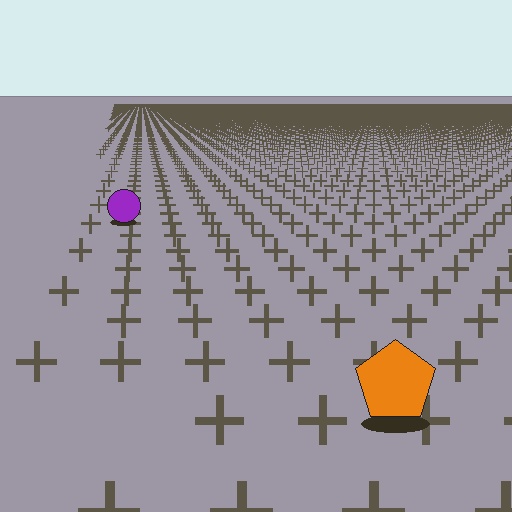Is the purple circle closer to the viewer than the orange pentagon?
No. The orange pentagon is closer — you can tell from the texture gradient: the ground texture is coarser near it.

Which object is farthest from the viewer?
The purple circle is farthest from the viewer. It appears smaller and the ground texture around it is denser.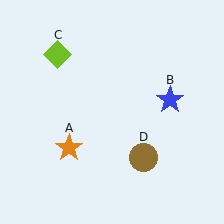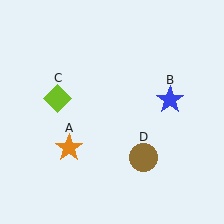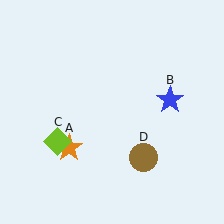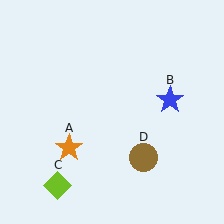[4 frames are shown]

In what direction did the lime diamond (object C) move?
The lime diamond (object C) moved down.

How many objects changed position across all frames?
1 object changed position: lime diamond (object C).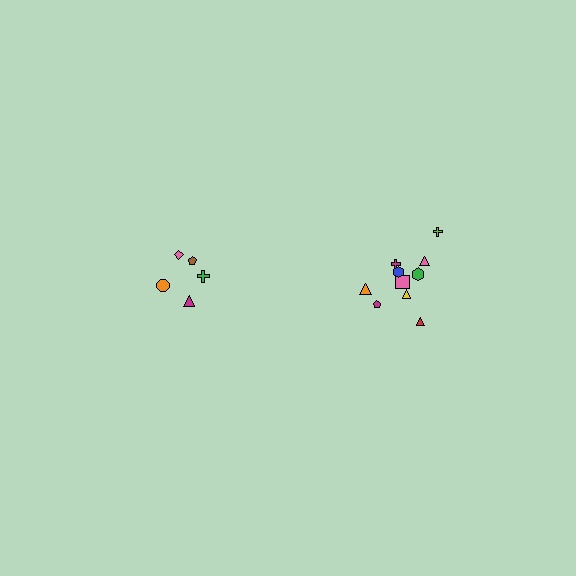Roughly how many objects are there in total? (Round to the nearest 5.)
Roughly 15 objects in total.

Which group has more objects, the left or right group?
The right group.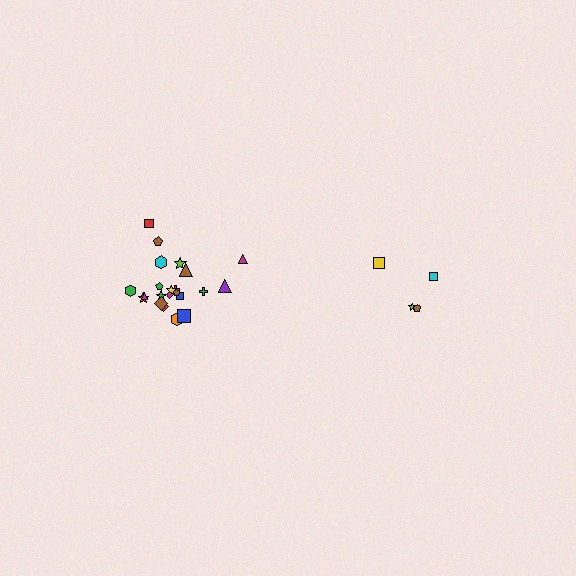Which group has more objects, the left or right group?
The left group.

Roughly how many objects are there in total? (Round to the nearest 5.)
Roughly 25 objects in total.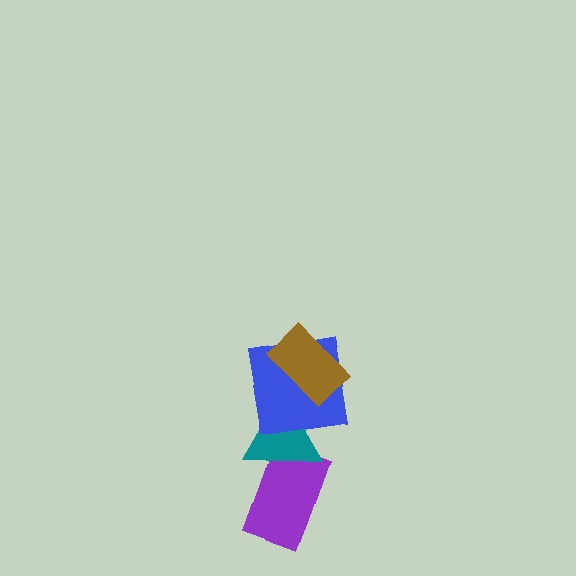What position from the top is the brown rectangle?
The brown rectangle is 1st from the top.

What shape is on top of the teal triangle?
The blue square is on top of the teal triangle.